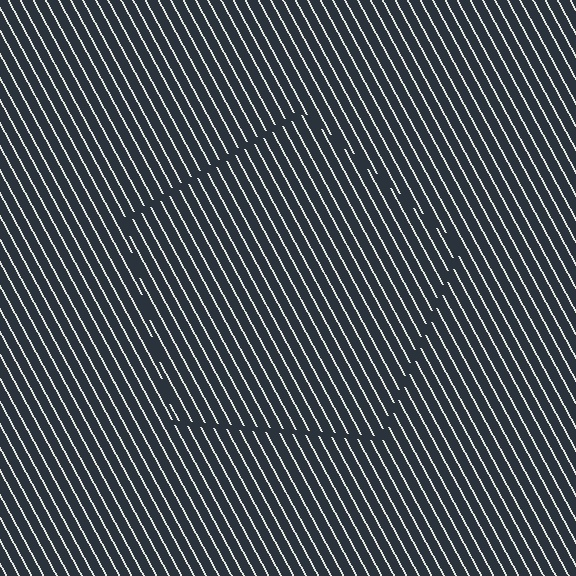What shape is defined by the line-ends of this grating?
An illusory pentagon. The interior of the shape contains the same grating, shifted by half a period — the contour is defined by the phase discontinuity where line-ends from the inner and outer gratings abut.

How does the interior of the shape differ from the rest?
The interior of the shape contains the same grating, shifted by half a period — the contour is defined by the phase discontinuity where line-ends from the inner and outer gratings abut.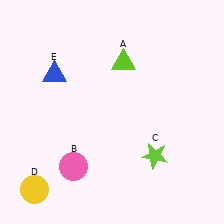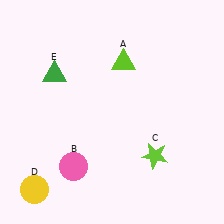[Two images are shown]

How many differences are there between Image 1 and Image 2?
There is 1 difference between the two images.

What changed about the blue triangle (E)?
In Image 1, E is blue. In Image 2, it changed to green.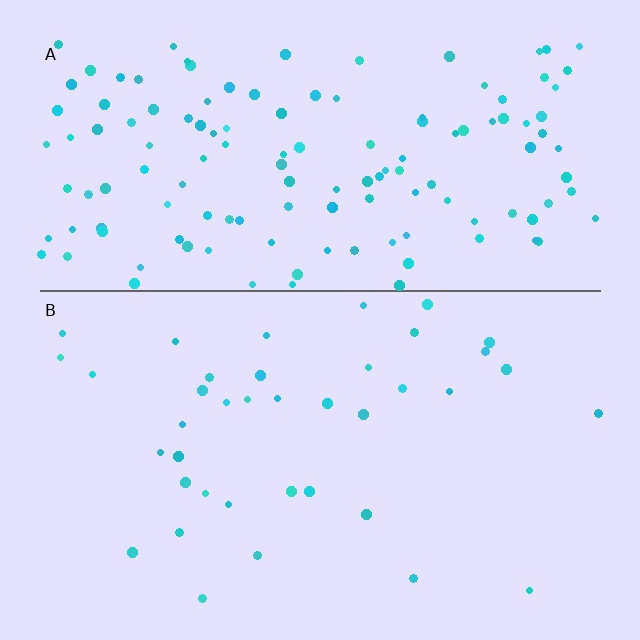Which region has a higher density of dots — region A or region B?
A (the top).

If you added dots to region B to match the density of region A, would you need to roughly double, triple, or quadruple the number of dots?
Approximately quadruple.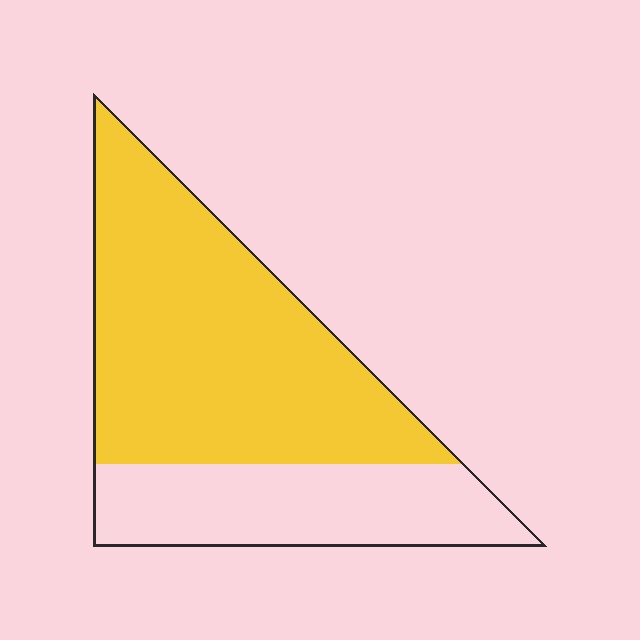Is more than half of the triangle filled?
Yes.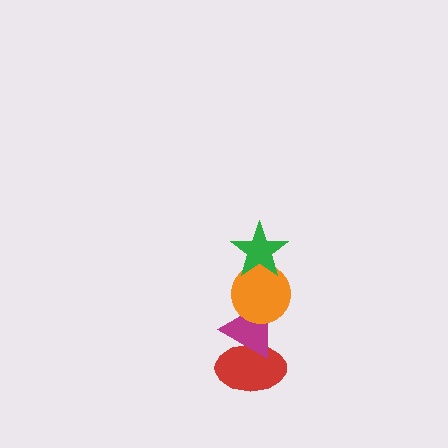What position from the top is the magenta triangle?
The magenta triangle is 3rd from the top.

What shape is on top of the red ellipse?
The magenta triangle is on top of the red ellipse.